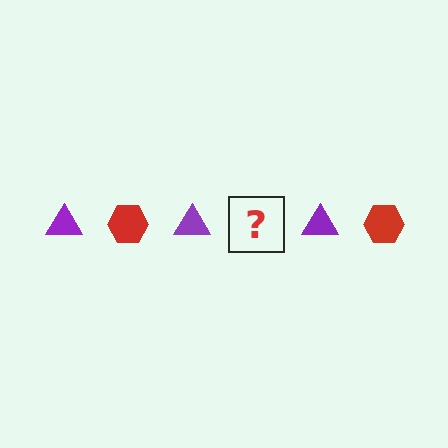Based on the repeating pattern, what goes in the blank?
The blank should be a red hexagon.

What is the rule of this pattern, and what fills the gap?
The rule is that the pattern alternates between purple triangle and red hexagon. The gap should be filled with a red hexagon.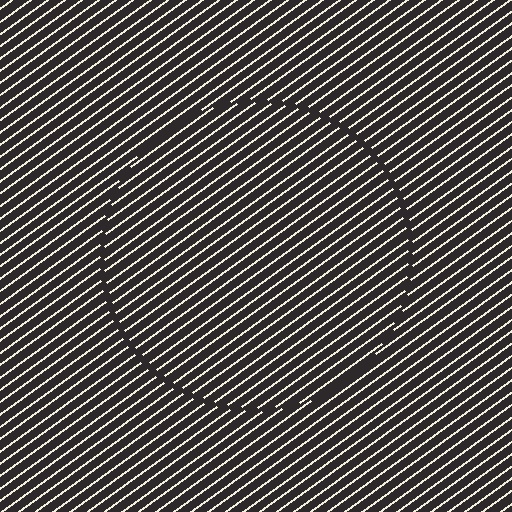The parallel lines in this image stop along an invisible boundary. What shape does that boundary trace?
An illusory circle. The interior of the shape contains the same grating, shifted by half a period — the contour is defined by the phase discontinuity where line-ends from the inner and outer gratings abut.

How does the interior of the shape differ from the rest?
The interior of the shape contains the same grating, shifted by half a period — the contour is defined by the phase discontinuity where line-ends from the inner and outer gratings abut.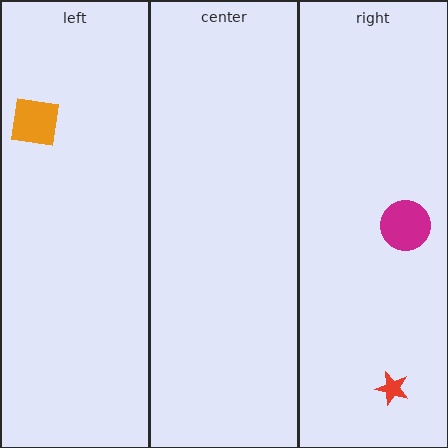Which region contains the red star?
The right region.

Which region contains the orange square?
The left region.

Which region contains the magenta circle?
The right region.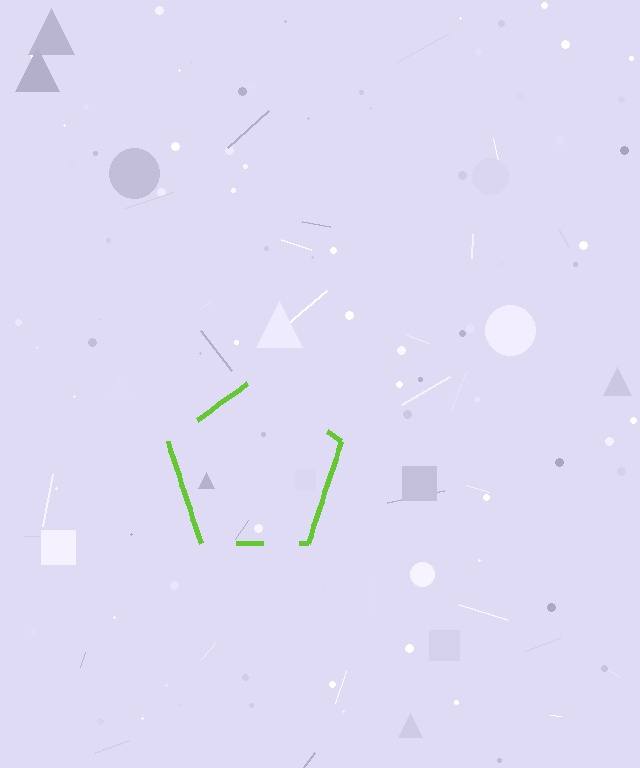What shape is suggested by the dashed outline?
The dashed outline suggests a pentagon.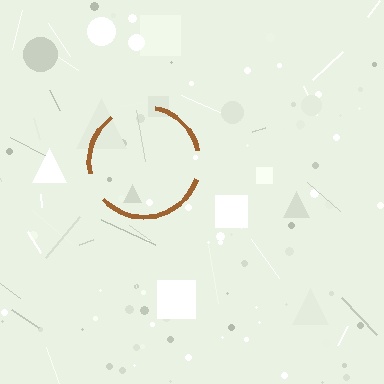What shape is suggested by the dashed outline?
The dashed outline suggests a circle.